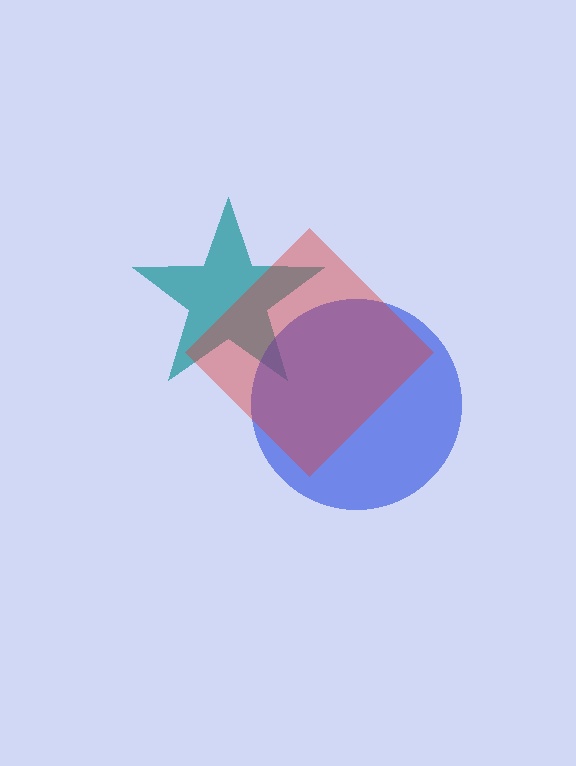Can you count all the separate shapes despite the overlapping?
Yes, there are 3 separate shapes.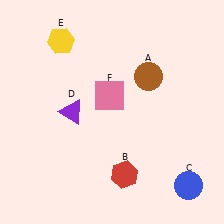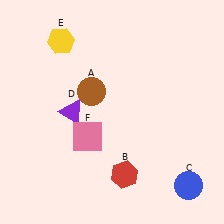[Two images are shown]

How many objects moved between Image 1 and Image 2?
2 objects moved between the two images.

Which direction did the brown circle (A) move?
The brown circle (A) moved left.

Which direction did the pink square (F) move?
The pink square (F) moved down.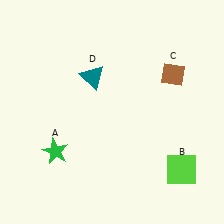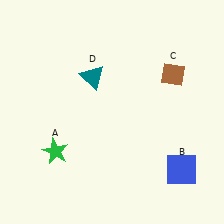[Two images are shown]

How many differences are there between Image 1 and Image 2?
There is 1 difference between the two images.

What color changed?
The square (B) changed from lime in Image 1 to blue in Image 2.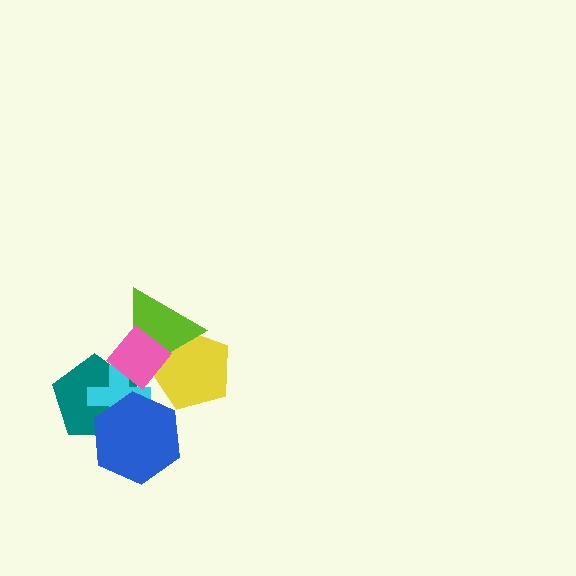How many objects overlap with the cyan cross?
3 objects overlap with the cyan cross.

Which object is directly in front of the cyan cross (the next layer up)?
The pink diamond is directly in front of the cyan cross.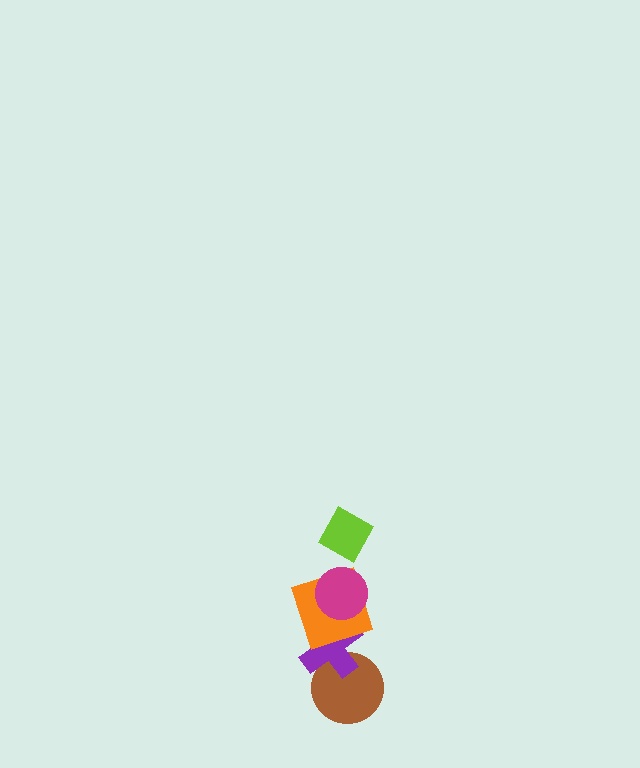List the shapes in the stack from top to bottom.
From top to bottom: the lime diamond, the magenta circle, the orange square, the purple cross, the brown circle.